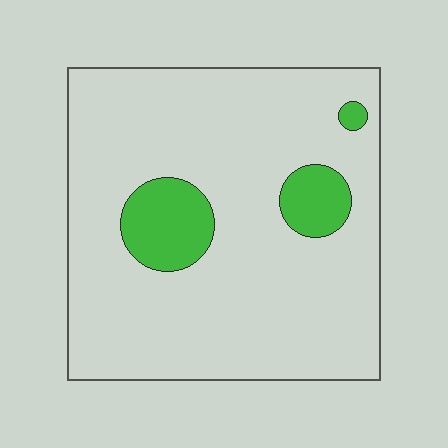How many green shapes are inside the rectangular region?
3.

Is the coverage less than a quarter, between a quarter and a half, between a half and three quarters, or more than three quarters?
Less than a quarter.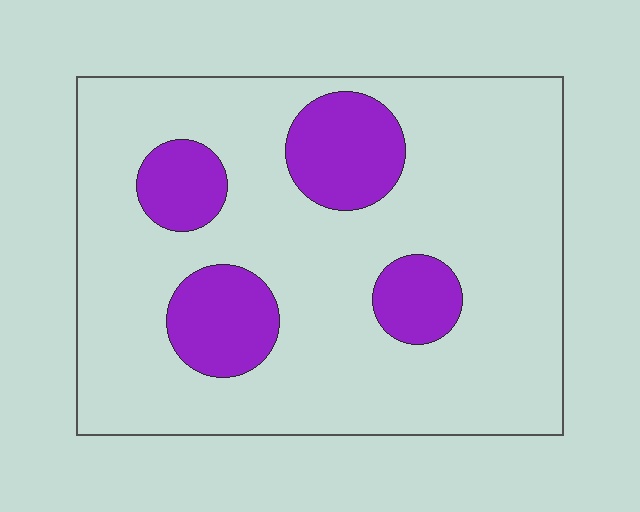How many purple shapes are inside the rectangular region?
4.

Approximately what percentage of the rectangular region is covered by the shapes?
Approximately 20%.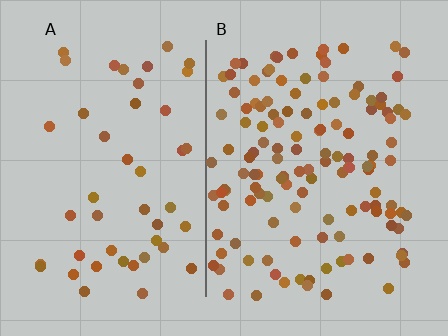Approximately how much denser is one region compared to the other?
Approximately 2.7× — region B over region A.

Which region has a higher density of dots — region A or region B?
B (the right).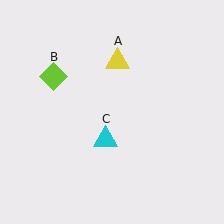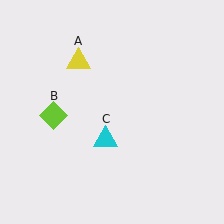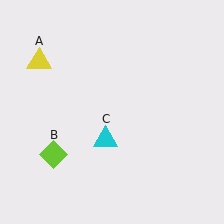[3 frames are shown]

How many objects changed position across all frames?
2 objects changed position: yellow triangle (object A), lime diamond (object B).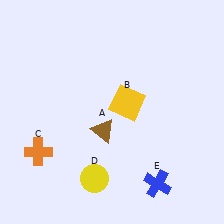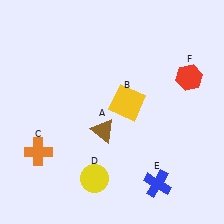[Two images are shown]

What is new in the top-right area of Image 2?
A red hexagon (F) was added in the top-right area of Image 2.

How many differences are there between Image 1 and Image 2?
There is 1 difference between the two images.